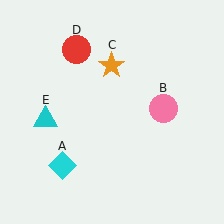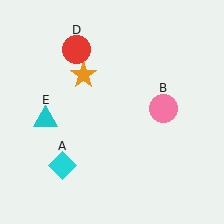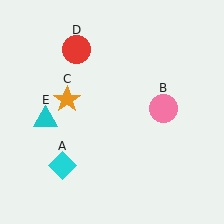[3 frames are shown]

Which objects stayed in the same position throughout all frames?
Cyan diamond (object A) and pink circle (object B) and red circle (object D) and cyan triangle (object E) remained stationary.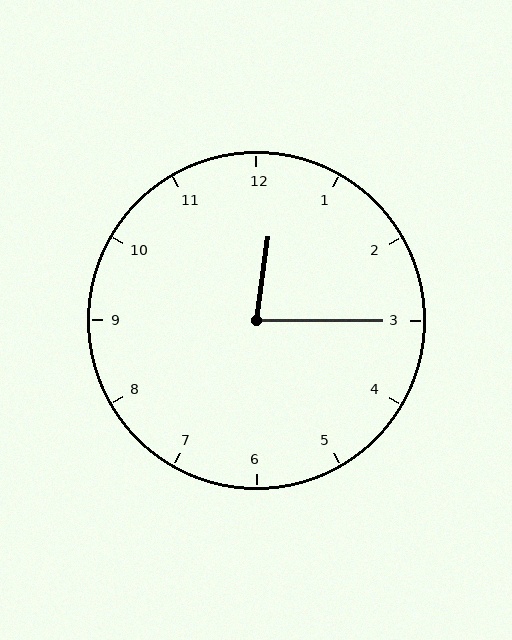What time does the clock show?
12:15.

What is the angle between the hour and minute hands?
Approximately 82 degrees.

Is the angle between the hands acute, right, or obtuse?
It is acute.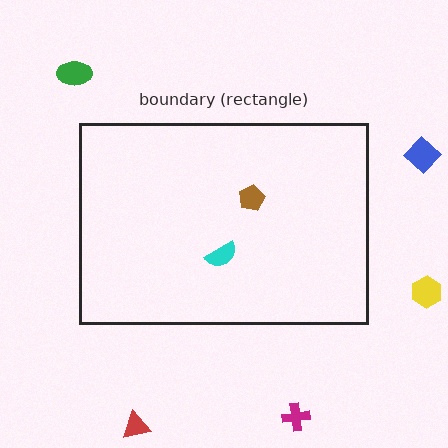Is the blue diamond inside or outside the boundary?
Outside.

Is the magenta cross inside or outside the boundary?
Outside.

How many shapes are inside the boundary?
2 inside, 5 outside.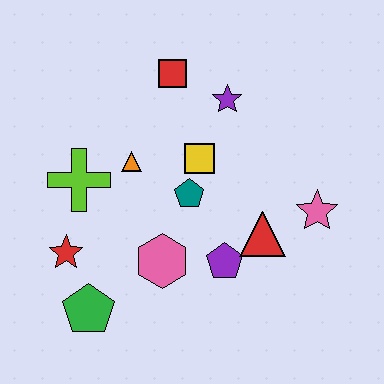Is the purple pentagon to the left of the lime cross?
No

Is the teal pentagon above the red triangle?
Yes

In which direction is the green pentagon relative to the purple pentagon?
The green pentagon is to the left of the purple pentagon.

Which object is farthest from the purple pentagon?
The red square is farthest from the purple pentagon.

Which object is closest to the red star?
The green pentagon is closest to the red star.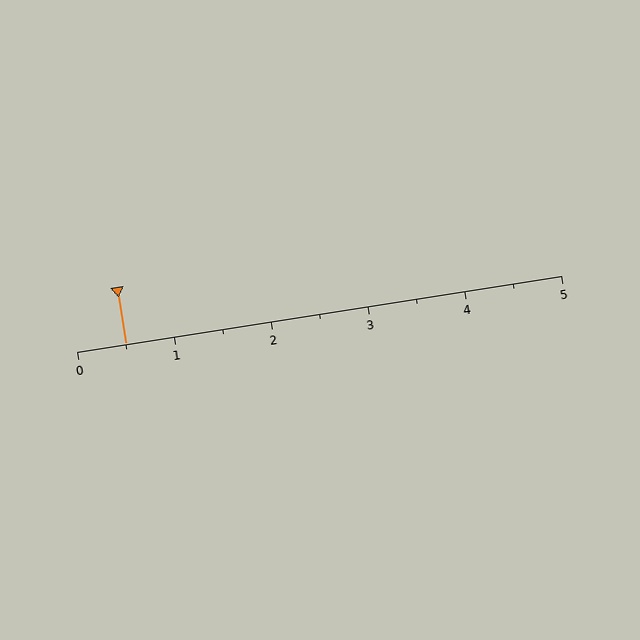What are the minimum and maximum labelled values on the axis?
The axis runs from 0 to 5.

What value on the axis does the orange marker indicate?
The marker indicates approximately 0.5.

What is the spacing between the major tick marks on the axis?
The major ticks are spaced 1 apart.